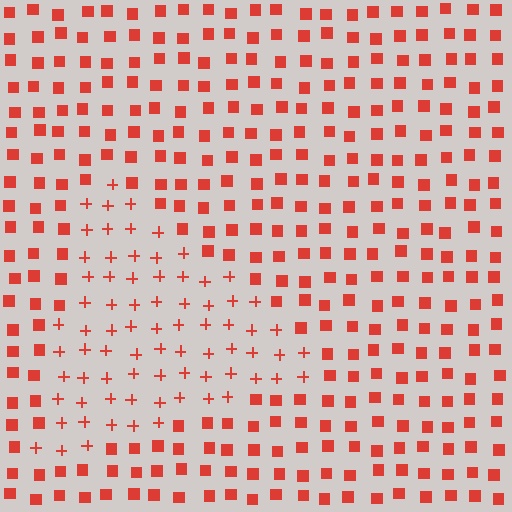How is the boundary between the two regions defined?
The boundary is defined by a change in element shape: plus signs inside vs. squares outside. All elements share the same color and spacing.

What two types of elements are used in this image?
The image uses plus signs inside the triangle region and squares outside it.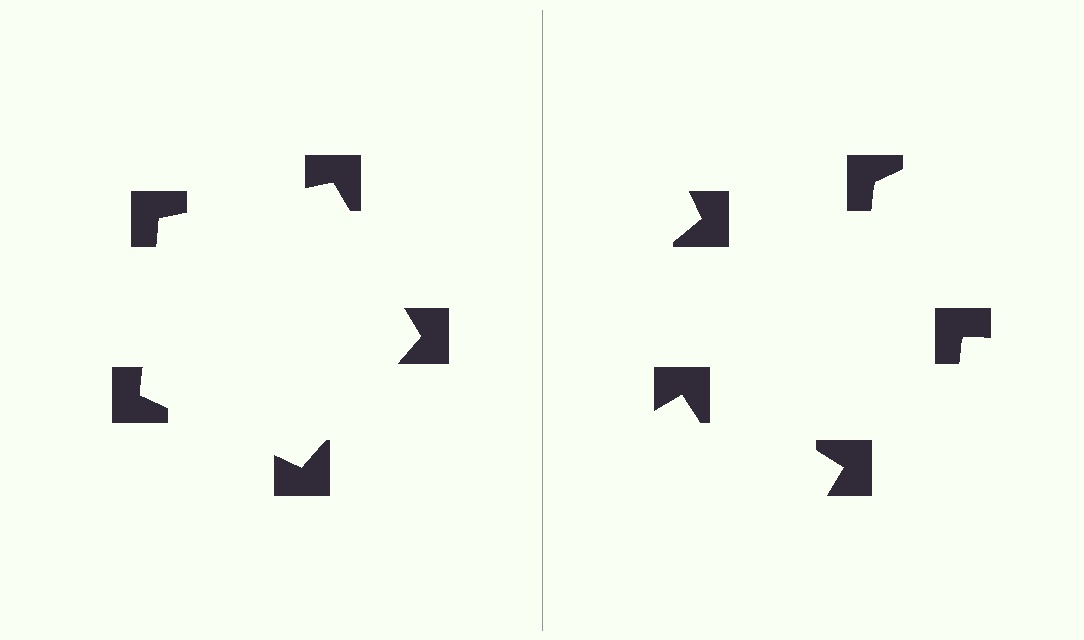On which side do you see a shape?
An illusory pentagon appears on the left side. On the right side the wedge cuts are rotated, so no coherent shape forms.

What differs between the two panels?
The notched squares are positioned identically on both sides; only the wedge orientations differ. On the left they align to a pentagon; on the right they are misaligned.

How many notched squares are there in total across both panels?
10 — 5 on each side.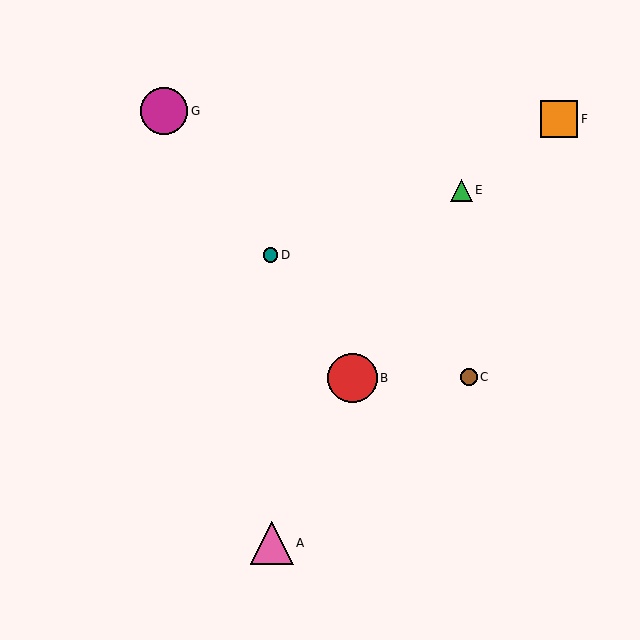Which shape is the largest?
The red circle (labeled B) is the largest.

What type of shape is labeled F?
Shape F is an orange square.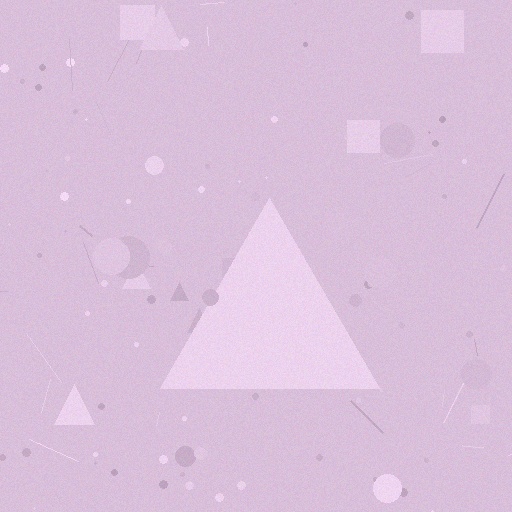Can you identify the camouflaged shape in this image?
The camouflaged shape is a triangle.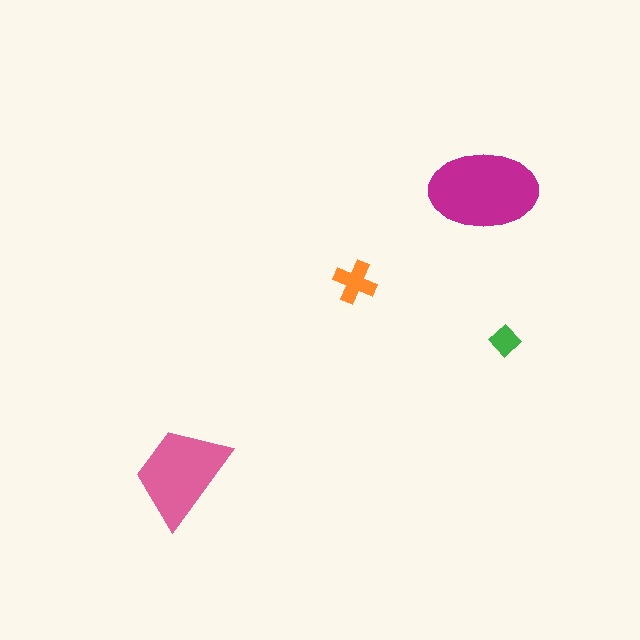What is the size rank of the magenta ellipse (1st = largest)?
1st.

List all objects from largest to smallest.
The magenta ellipse, the pink trapezoid, the orange cross, the green diamond.